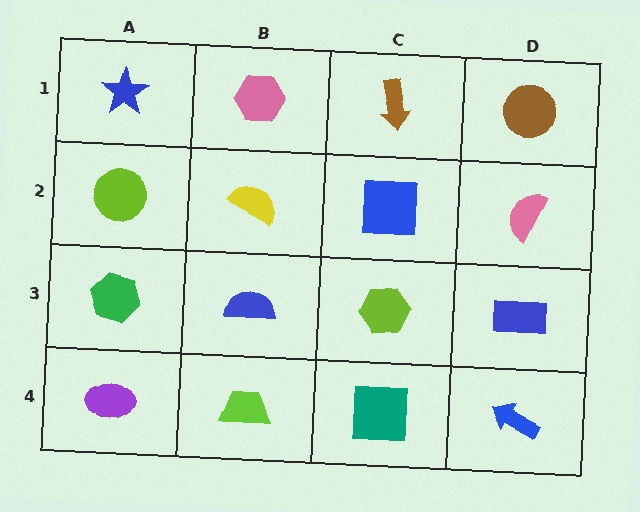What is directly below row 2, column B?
A blue semicircle.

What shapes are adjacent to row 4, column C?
A lime hexagon (row 3, column C), a lime trapezoid (row 4, column B), a blue arrow (row 4, column D).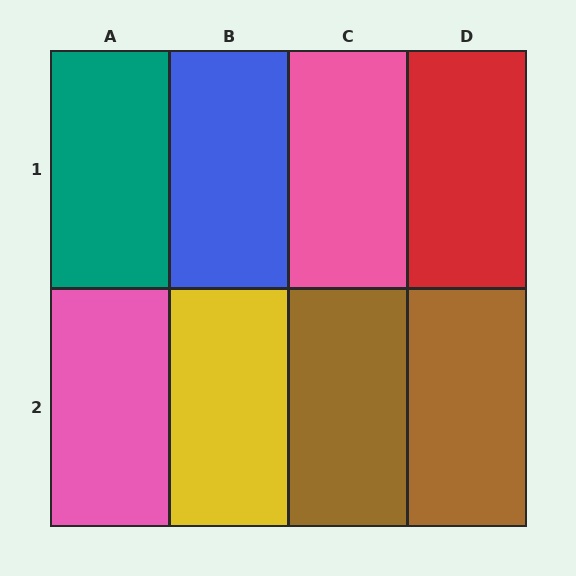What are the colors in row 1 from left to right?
Teal, blue, pink, red.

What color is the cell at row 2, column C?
Brown.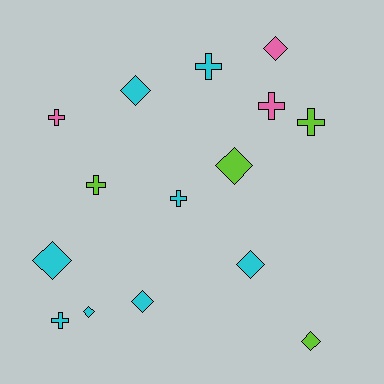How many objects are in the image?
There are 15 objects.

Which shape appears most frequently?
Diamond, with 8 objects.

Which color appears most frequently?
Cyan, with 8 objects.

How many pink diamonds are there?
There is 1 pink diamond.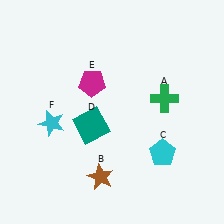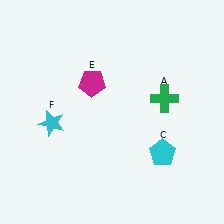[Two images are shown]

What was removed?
The teal square (D), the brown star (B) were removed in Image 2.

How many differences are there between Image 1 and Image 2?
There are 2 differences between the two images.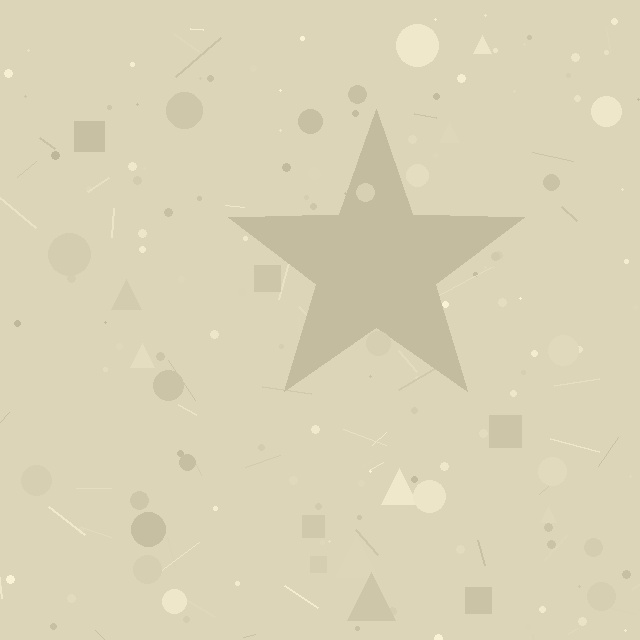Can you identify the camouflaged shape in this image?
The camouflaged shape is a star.